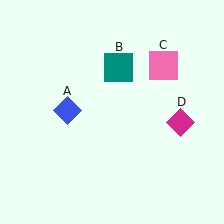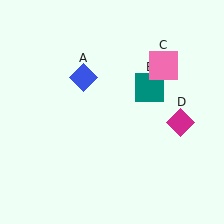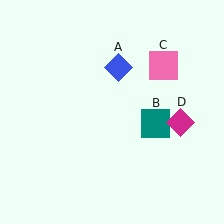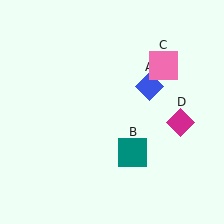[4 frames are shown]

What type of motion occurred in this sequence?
The blue diamond (object A), teal square (object B) rotated clockwise around the center of the scene.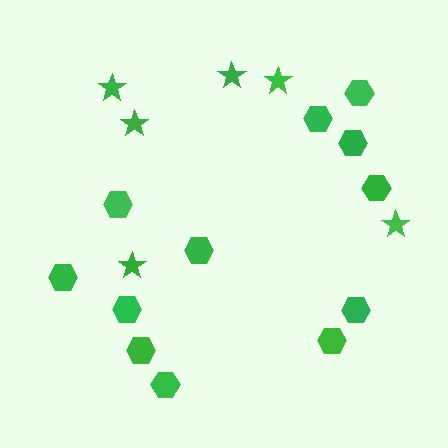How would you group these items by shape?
There are 2 groups: one group of stars (6) and one group of hexagons (12).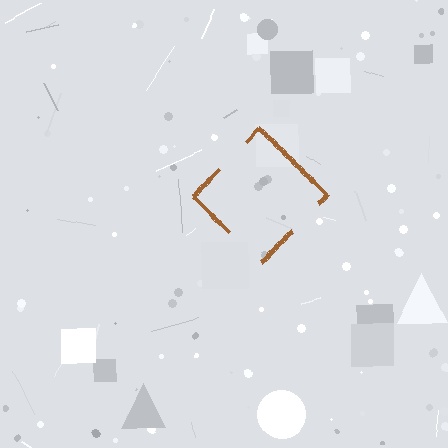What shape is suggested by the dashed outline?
The dashed outline suggests a diamond.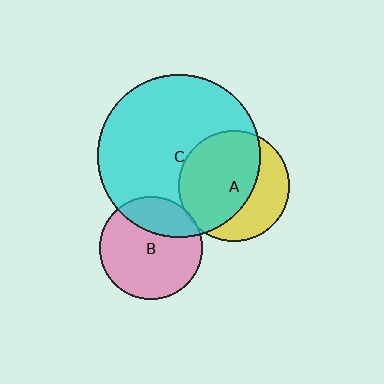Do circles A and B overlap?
Yes.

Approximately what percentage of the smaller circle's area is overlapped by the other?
Approximately 5%.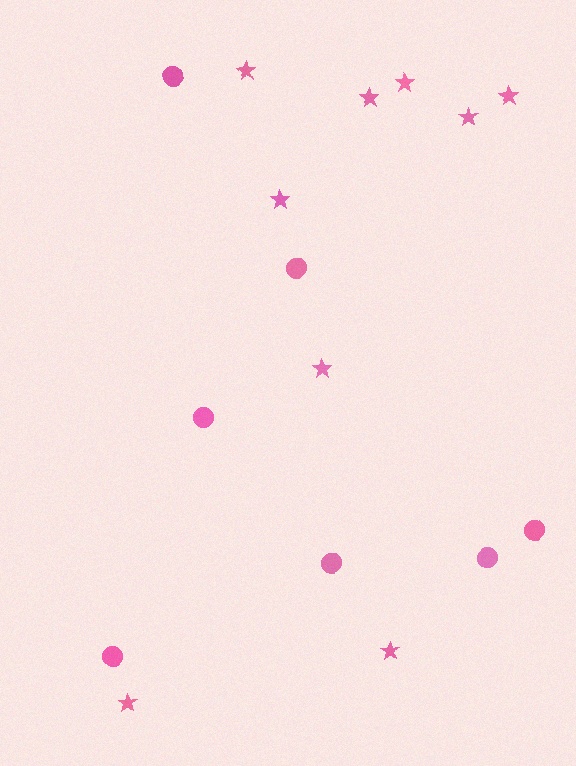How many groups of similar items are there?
There are 2 groups: one group of circles (7) and one group of stars (9).